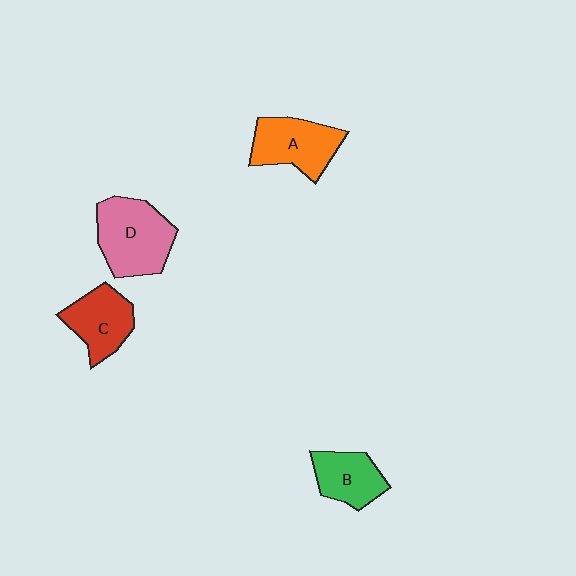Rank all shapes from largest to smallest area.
From largest to smallest: D (pink), A (orange), C (red), B (green).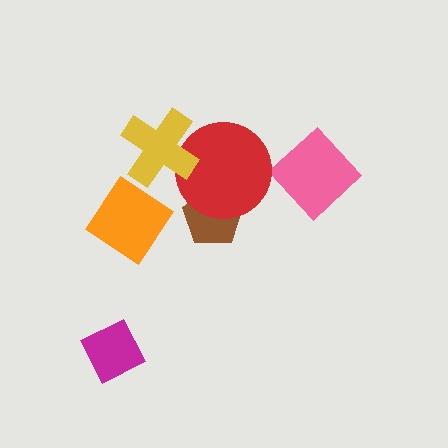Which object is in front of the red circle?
The yellow cross is in front of the red circle.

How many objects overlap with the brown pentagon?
1 object overlaps with the brown pentagon.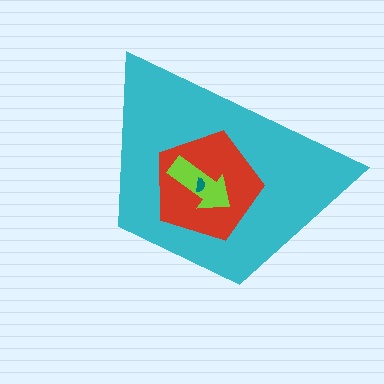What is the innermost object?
The teal semicircle.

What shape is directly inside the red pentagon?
The lime arrow.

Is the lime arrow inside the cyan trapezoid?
Yes.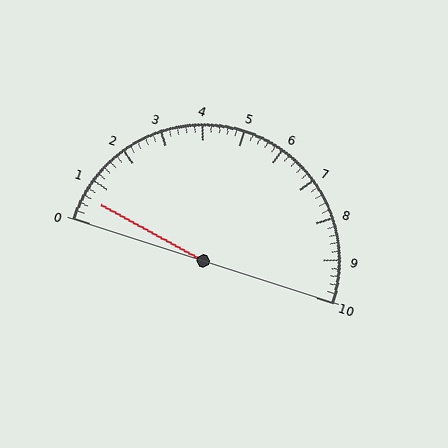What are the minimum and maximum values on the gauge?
The gauge ranges from 0 to 10.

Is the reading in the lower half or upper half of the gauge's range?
The reading is in the lower half of the range (0 to 10).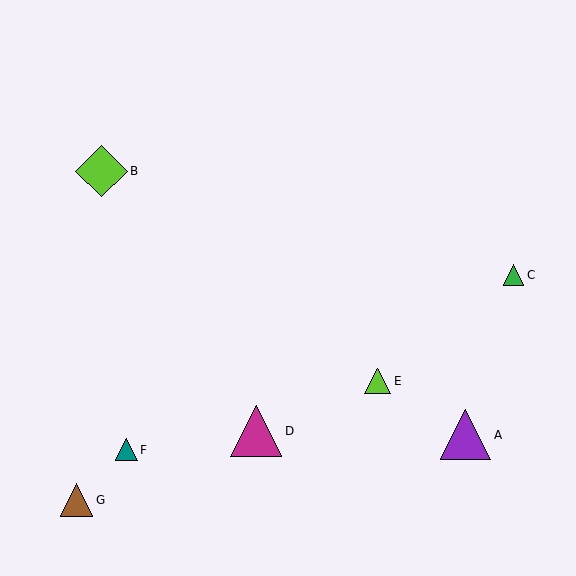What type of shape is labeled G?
Shape G is a brown triangle.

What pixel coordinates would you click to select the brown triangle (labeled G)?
Click at (76, 500) to select the brown triangle G.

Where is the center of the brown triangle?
The center of the brown triangle is at (76, 500).